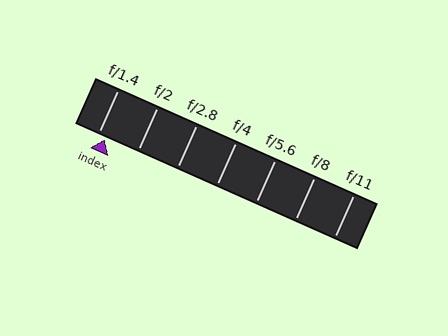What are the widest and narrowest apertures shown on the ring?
The widest aperture shown is f/1.4 and the narrowest is f/11.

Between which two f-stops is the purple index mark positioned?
The index mark is between f/1.4 and f/2.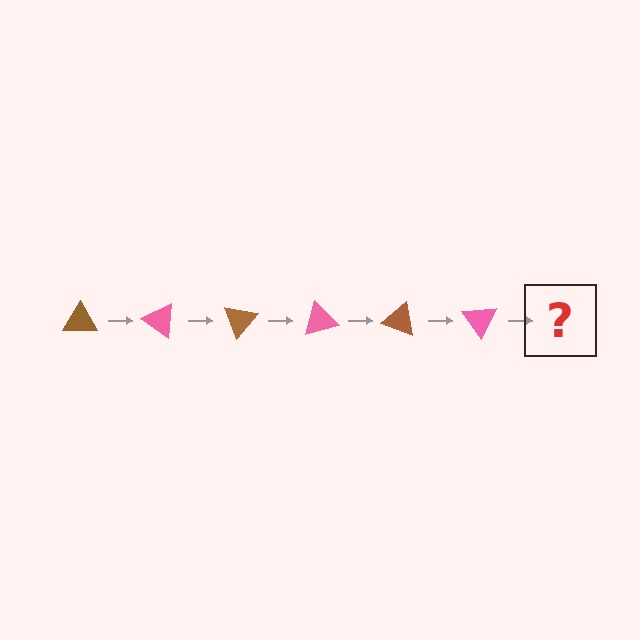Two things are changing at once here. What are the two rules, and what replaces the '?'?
The two rules are that it rotates 35 degrees each step and the color cycles through brown and pink. The '?' should be a brown triangle, rotated 210 degrees from the start.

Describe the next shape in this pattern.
It should be a brown triangle, rotated 210 degrees from the start.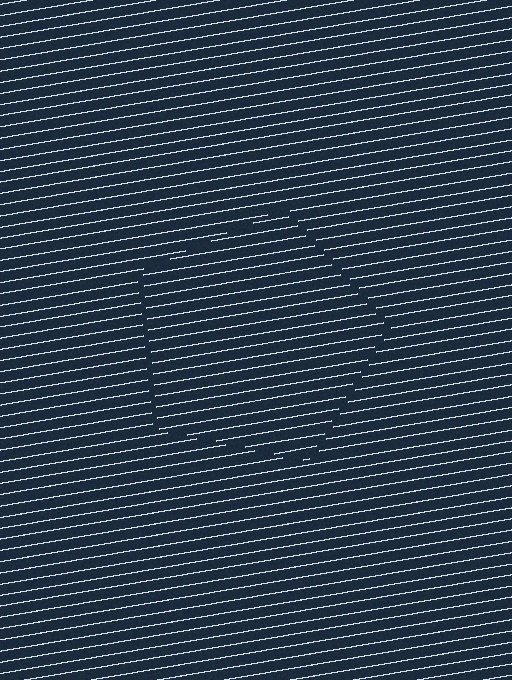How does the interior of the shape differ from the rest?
The interior of the shape contains the same grating, shifted by half a period — the contour is defined by the phase discontinuity where line-ends from the inner and outer gratings abut.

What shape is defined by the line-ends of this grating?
An illusory pentagon. The interior of the shape contains the same grating, shifted by half a period — the contour is defined by the phase discontinuity where line-ends from the inner and outer gratings abut.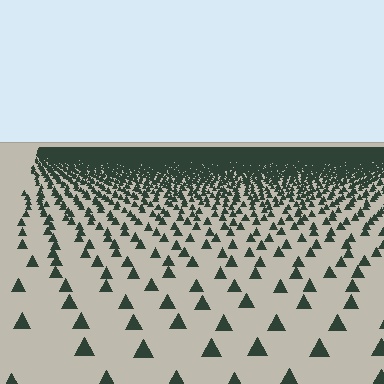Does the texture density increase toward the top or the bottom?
Density increases toward the top.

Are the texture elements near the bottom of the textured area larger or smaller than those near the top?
Larger. Near the bottom, elements are closer to the viewer and appear at a bigger on-screen size.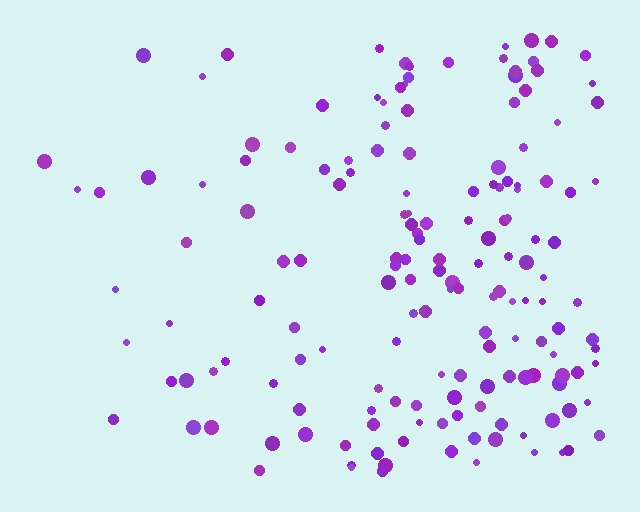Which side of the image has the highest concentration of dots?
The right.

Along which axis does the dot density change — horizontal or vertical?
Horizontal.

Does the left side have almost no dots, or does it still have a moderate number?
Still a moderate number, just noticeably fewer than the right.